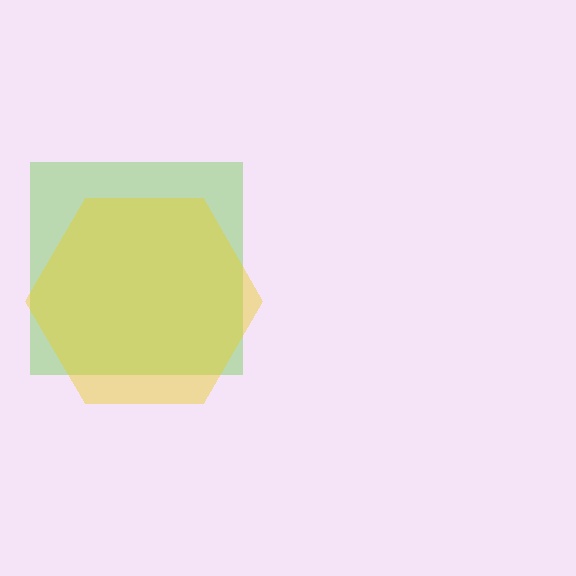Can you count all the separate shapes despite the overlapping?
Yes, there are 2 separate shapes.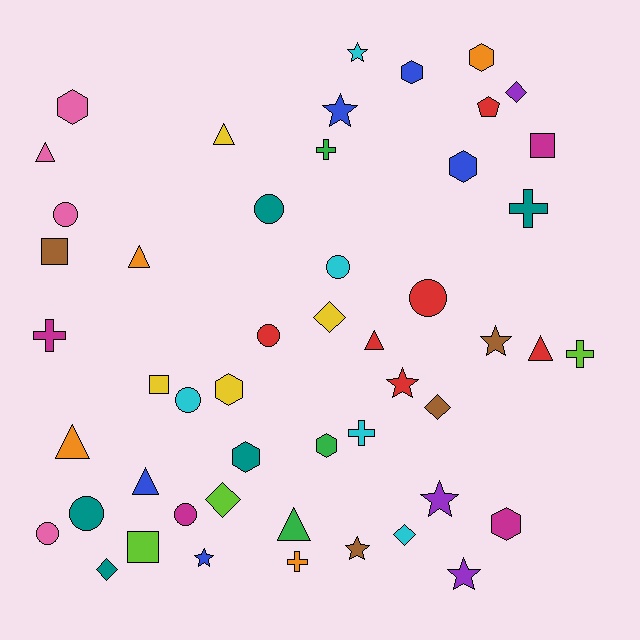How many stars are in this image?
There are 8 stars.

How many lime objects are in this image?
There are 3 lime objects.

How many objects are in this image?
There are 50 objects.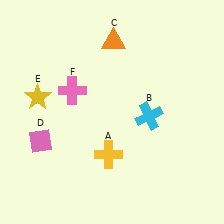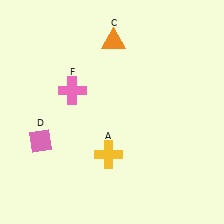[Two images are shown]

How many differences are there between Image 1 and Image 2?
There are 2 differences between the two images.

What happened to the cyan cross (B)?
The cyan cross (B) was removed in Image 2. It was in the bottom-right area of Image 1.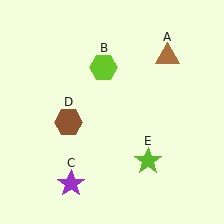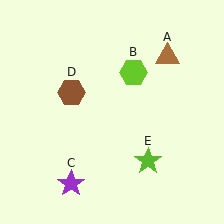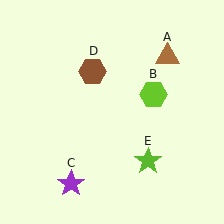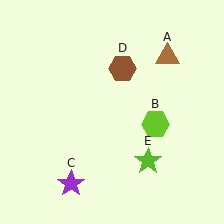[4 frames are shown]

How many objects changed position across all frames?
2 objects changed position: lime hexagon (object B), brown hexagon (object D).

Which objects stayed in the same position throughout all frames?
Brown triangle (object A) and purple star (object C) and lime star (object E) remained stationary.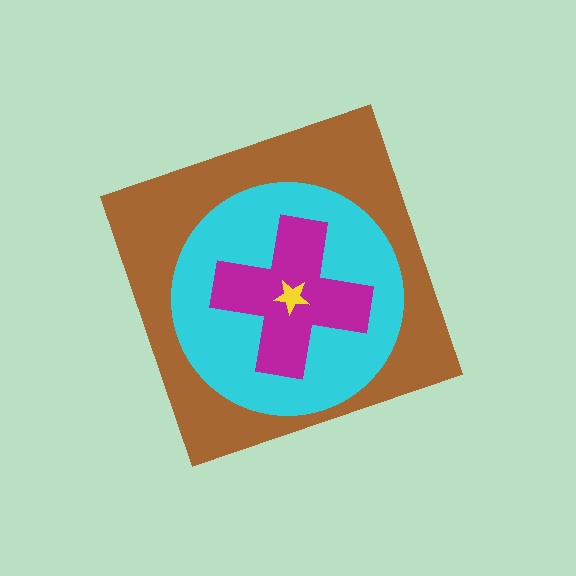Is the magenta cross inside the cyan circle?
Yes.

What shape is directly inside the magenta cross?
The yellow star.